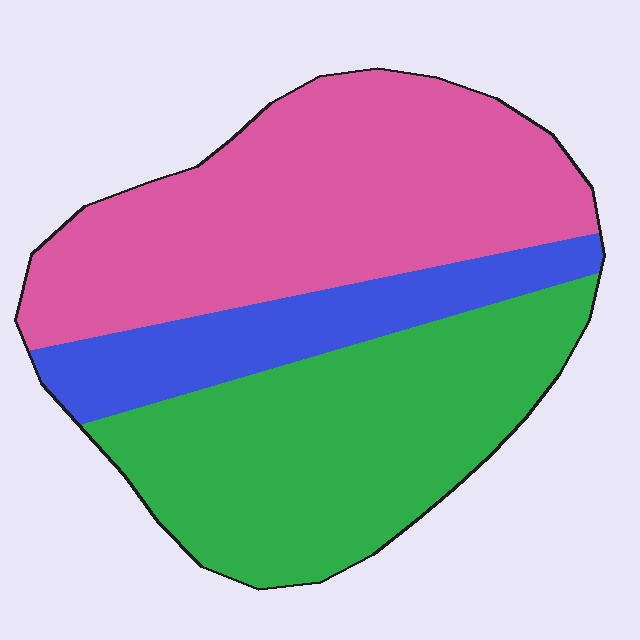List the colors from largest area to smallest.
From largest to smallest: pink, green, blue.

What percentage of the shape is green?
Green takes up about two fifths (2/5) of the shape.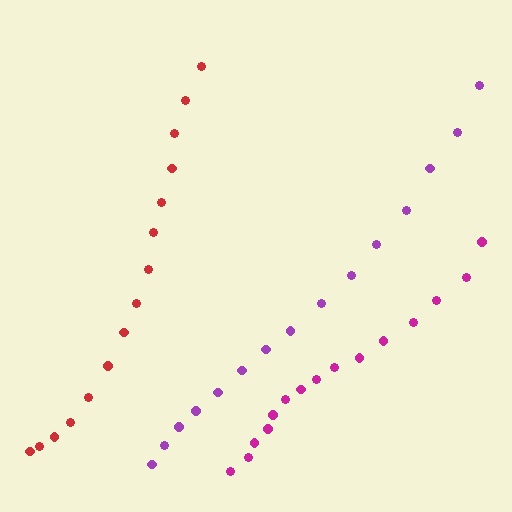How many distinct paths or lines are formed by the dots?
There are 3 distinct paths.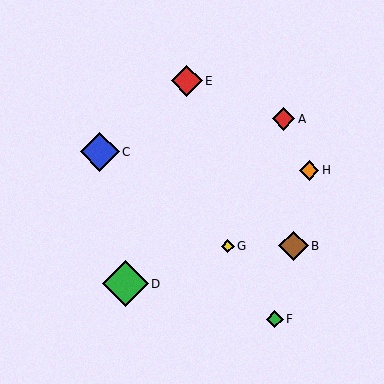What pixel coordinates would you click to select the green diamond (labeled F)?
Click at (275, 319) to select the green diamond F.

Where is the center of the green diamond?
The center of the green diamond is at (126, 284).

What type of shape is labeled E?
Shape E is a red diamond.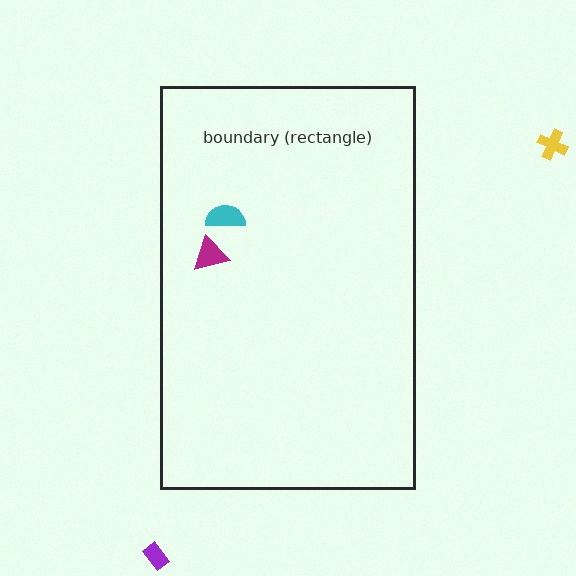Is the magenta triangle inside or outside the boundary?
Inside.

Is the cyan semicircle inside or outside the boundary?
Inside.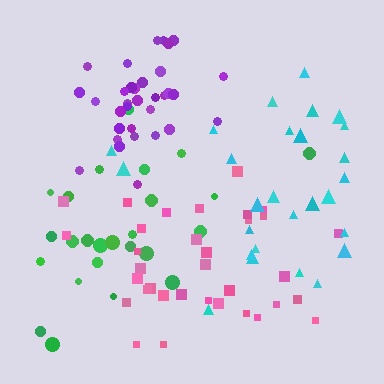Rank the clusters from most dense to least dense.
purple, pink, cyan, green.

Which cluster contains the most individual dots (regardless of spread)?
Pink (34).